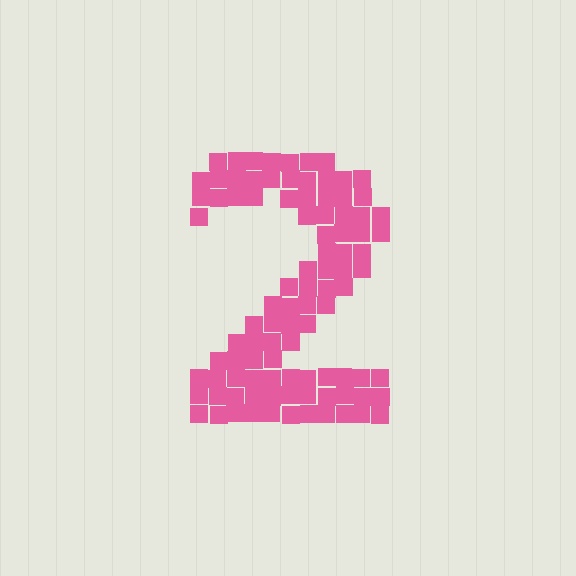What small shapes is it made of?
It is made of small squares.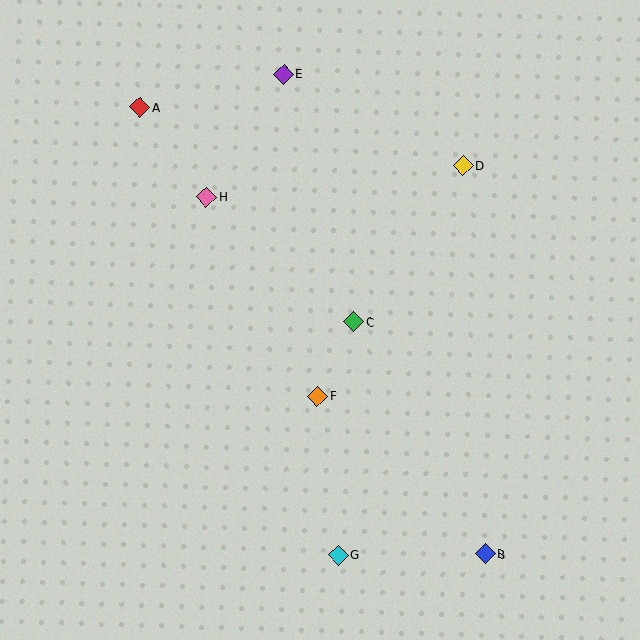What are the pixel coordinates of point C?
Point C is at (354, 322).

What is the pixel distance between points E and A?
The distance between E and A is 147 pixels.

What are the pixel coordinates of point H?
Point H is at (207, 197).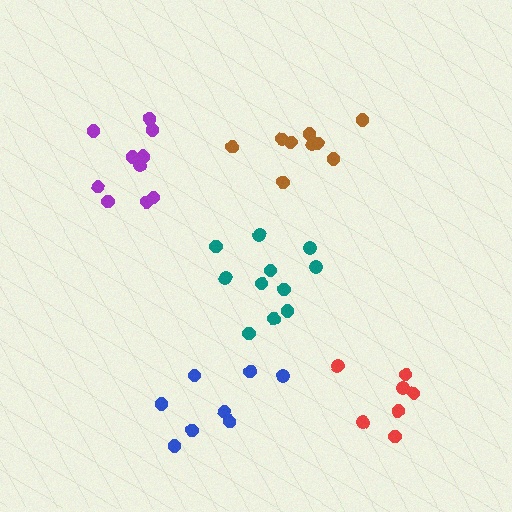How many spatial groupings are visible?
There are 5 spatial groupings.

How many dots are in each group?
Group 1: 11 dots, Group 2: 9 dots, Group 3: 8 dots, Group 4: 7 dots, Group 5: 10 dots (45 total).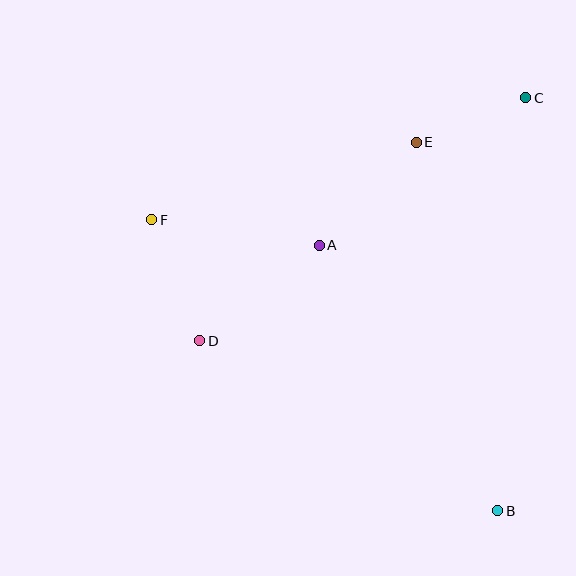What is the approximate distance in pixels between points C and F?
The distance between C and F is approximately 393 pixels.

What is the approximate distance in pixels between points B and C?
The distance between B and C is approximately 414 pixels.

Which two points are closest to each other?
Points C and E are closest to each other.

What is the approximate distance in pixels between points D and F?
The distance between D and F is approximately 130 pixels.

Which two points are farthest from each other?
Points B and F are farthest from each other.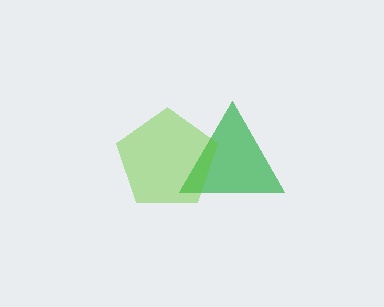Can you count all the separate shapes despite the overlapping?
Yes, there are 2 separate shapes.